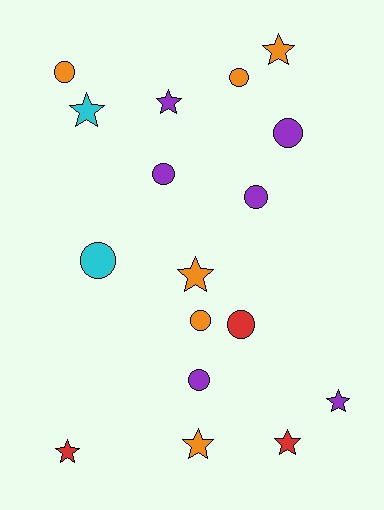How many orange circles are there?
There are 3 orange circles.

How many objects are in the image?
There are 17 objects.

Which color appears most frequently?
Purple, with 6 objects.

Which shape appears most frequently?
Circle, with 9 objects.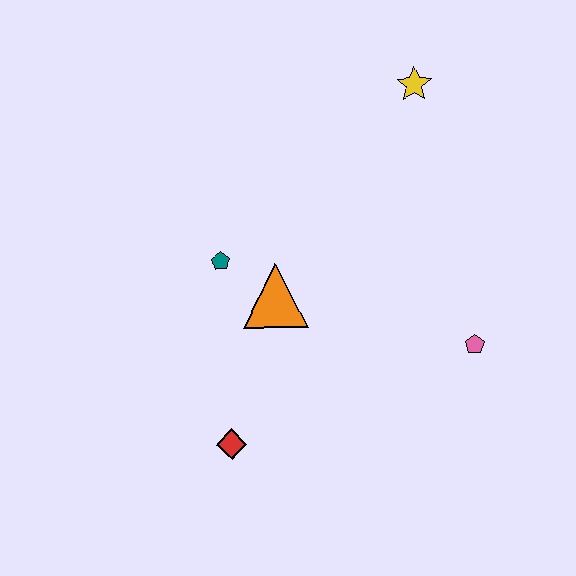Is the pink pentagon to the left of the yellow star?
No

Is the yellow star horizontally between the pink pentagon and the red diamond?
Yes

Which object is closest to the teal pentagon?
The orange triangle is closest to the teal pentagon.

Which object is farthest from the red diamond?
The yellow star is farthest from the red diamond.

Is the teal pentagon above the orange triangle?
Yes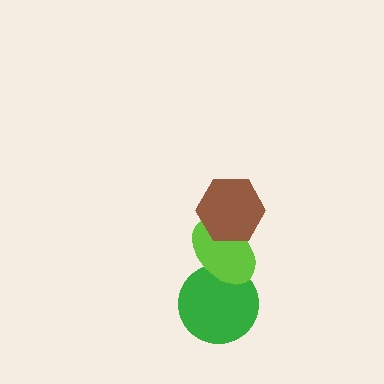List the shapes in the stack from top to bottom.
From top to bottom: the brown hexagon, the lime ellipse, the green circle.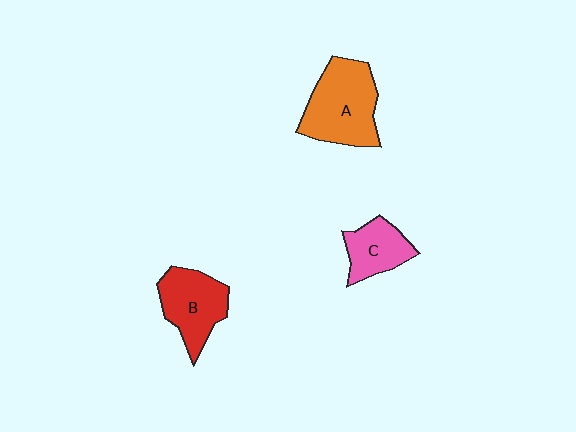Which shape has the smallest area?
Shape C (pink).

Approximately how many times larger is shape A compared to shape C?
Approximately 1.7 times.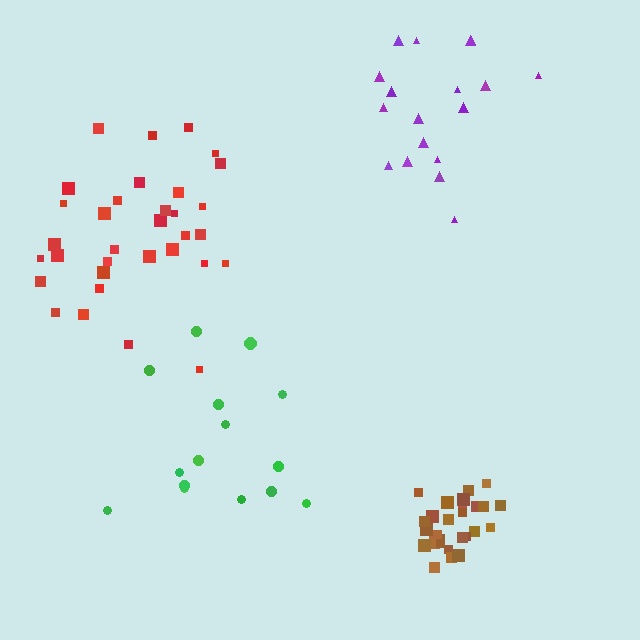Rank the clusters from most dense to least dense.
brown, red, purple, green.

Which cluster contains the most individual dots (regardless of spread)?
Red (33).